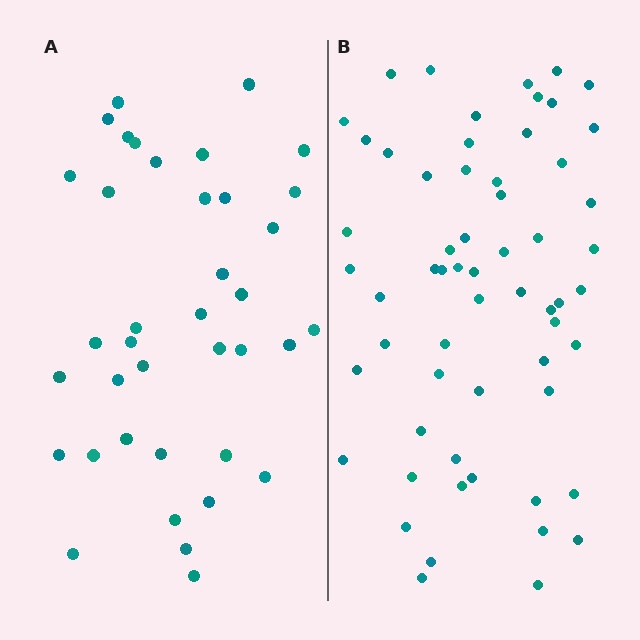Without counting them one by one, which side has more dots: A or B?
Region B (the right region) has more dots.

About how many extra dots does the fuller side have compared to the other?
Region B has approximately 20 more dots than region A.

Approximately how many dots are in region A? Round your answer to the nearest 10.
About 40 dots. (The exact count is 38, which rounds to 40.)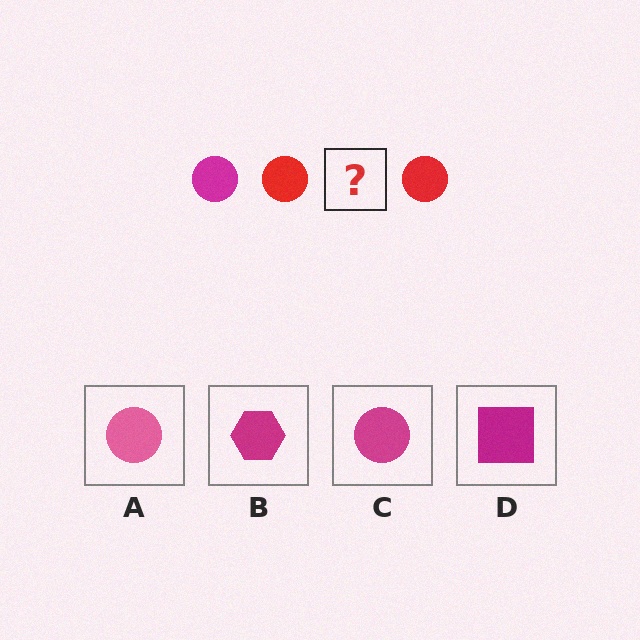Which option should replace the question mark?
Option C.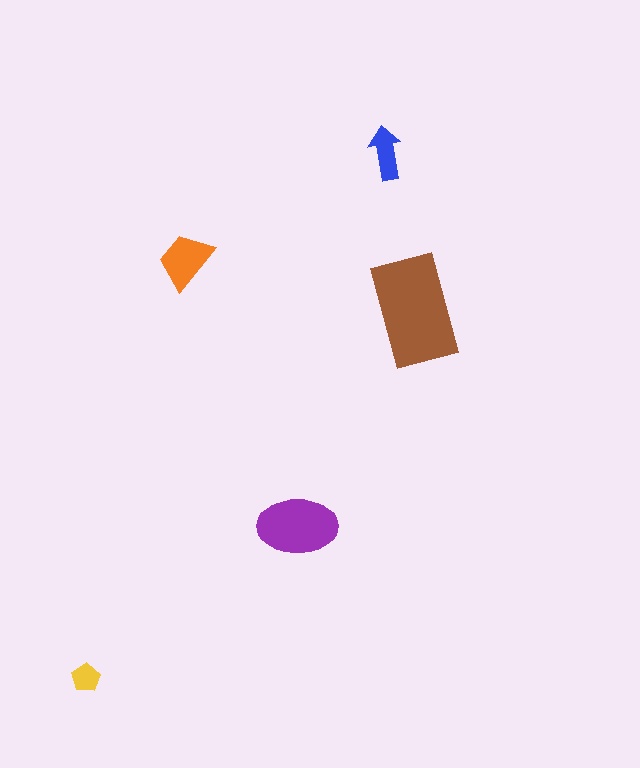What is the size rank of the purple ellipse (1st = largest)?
2nd.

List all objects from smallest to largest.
The yellow pentagon, the blue arrow, the orange trapezoid, the purple ellipse, the brown rectangle.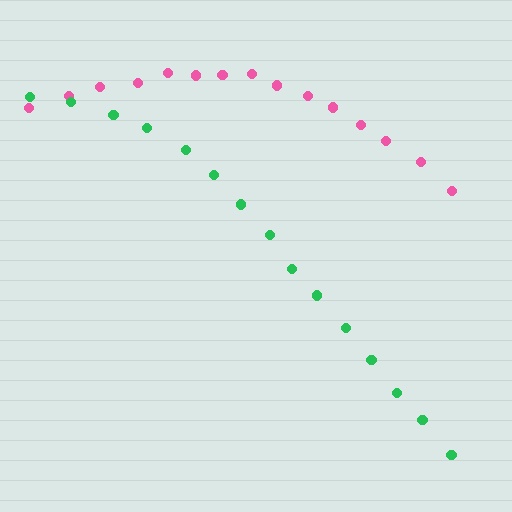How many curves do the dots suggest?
There are 2 distinct paths.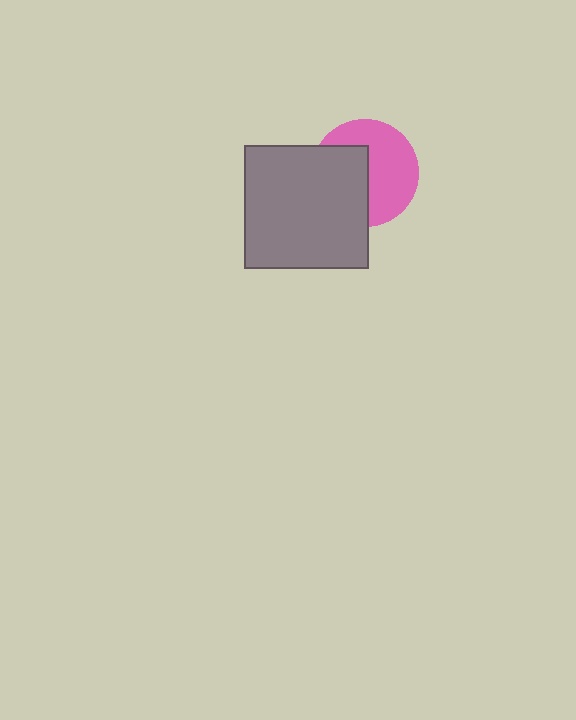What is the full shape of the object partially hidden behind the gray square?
The partially hidden object is a pink circle.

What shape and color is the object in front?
The object in front is a gray square.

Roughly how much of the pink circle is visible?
About half of it is visible (roughly 55%).